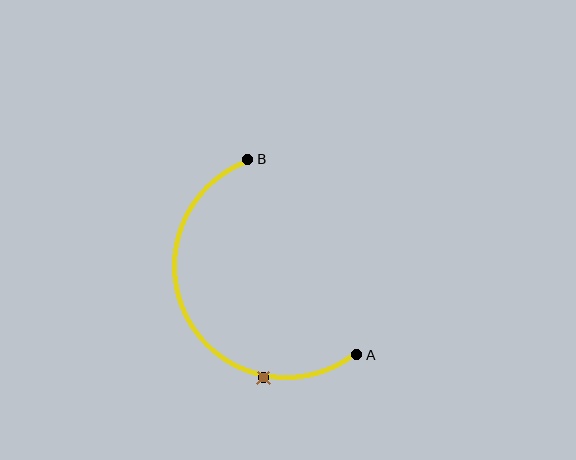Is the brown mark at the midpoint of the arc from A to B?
No. The brown mark lies on the arc but is closer to endpoint A. The arc midpoint would be at the point on the curve equidistant along the arc from both A and B.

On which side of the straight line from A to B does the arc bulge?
The arc bulges to the left of the straight line connecting A and B.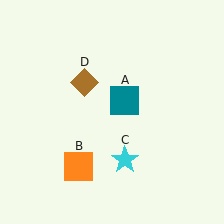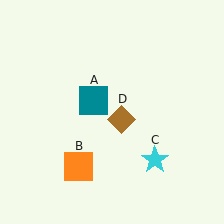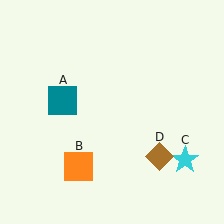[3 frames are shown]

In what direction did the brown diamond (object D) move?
The brown diamond (object D) moved down and to the right.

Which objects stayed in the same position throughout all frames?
Orange square (object B) remained stationary.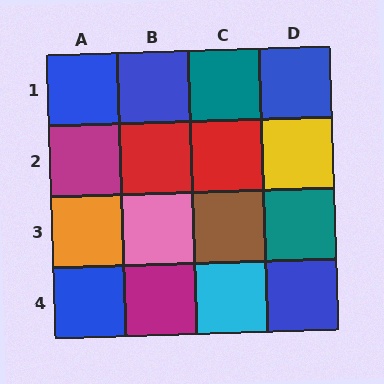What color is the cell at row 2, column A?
Magenta.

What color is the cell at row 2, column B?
Red.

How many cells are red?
2 cells are red.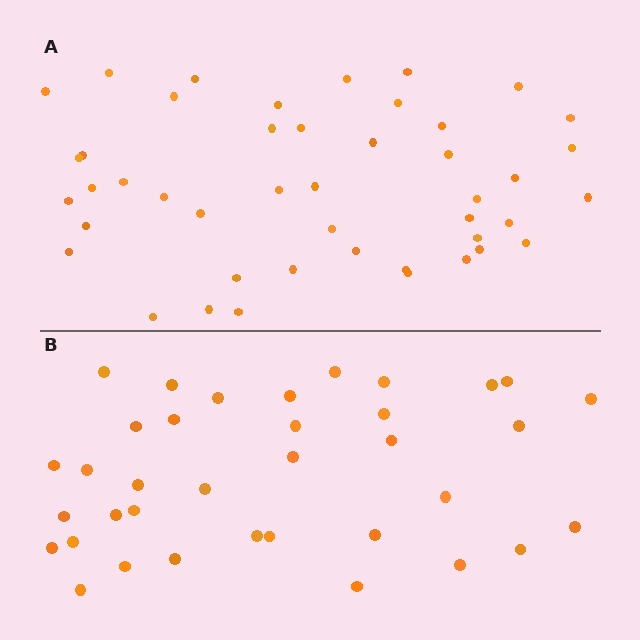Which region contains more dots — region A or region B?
Region A (the top region) has more dots.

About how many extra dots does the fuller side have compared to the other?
Region A has roughly 8 or so more dots than region B.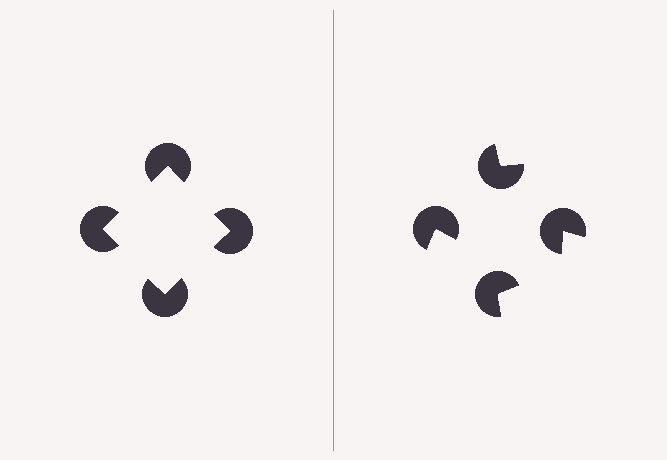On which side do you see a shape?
An illusory square appears on the left side. On the right side the wedge cuts are rotated, so no coherent shape forms.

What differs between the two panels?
The pac-man discs are positioned identically on both sides; only the wedge orientations differ. On the left they align to a square; on the right they are misaligned.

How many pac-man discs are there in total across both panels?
8 — 4 on each side.